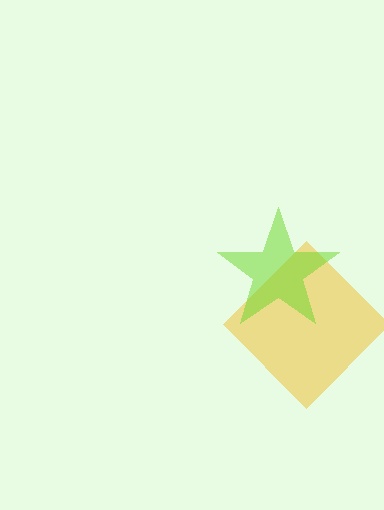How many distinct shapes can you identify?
There are 2 distinct shapes: a yellow diamond, a lime star.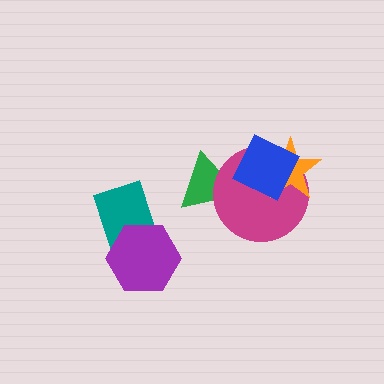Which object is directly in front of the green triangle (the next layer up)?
The magenta circle is directly in front of the green triangle.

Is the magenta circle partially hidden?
Yes, it is partially covered by another shape.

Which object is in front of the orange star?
The blue diamond is in front of the orange star.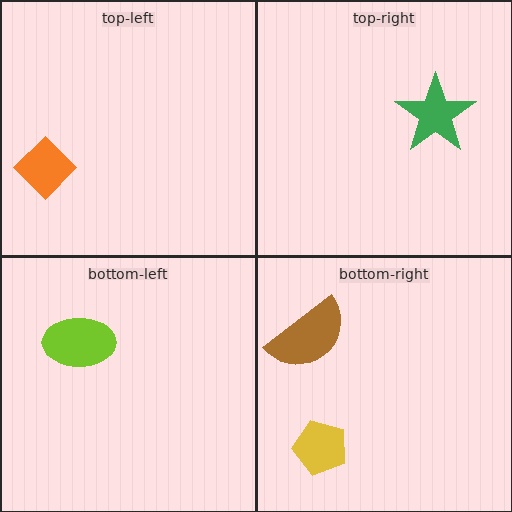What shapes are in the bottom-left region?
The lime ellipse.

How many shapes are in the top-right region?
1.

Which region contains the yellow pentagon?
The bottom-right region.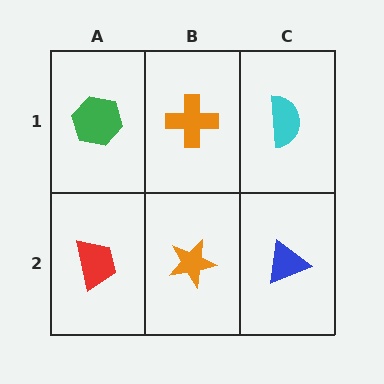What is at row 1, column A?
A green hexagon.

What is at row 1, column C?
A cyan semicircle.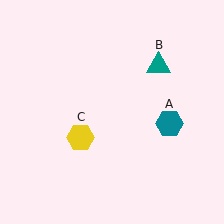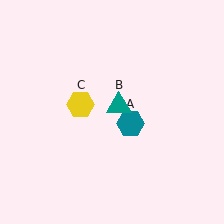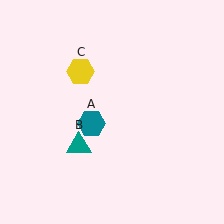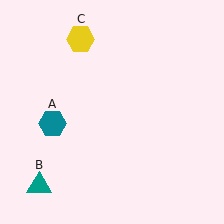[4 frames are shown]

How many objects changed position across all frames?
3 objects changed position: teal hexagon (object A), teal triangle (object B), yellow hexagon (object C).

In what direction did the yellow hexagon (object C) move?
The yellow hexagon (object C) moved up.